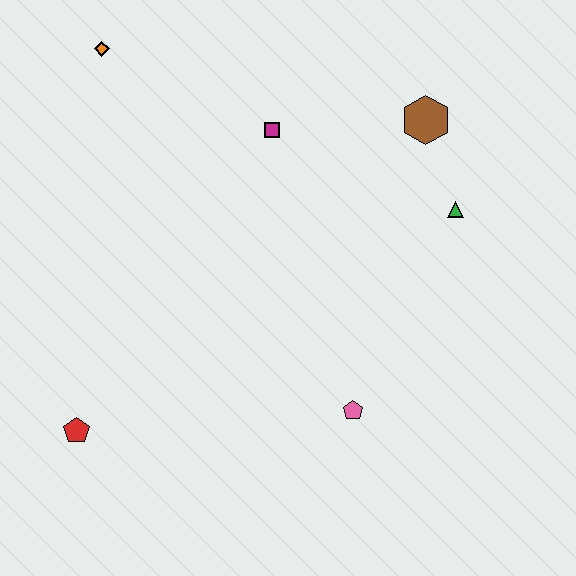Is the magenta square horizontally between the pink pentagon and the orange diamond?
Yes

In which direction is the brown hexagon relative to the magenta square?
The brown hexagon is to the right of the magenta square.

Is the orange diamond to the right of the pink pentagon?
No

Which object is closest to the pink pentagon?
The green triangle is closest to the pink pentagon.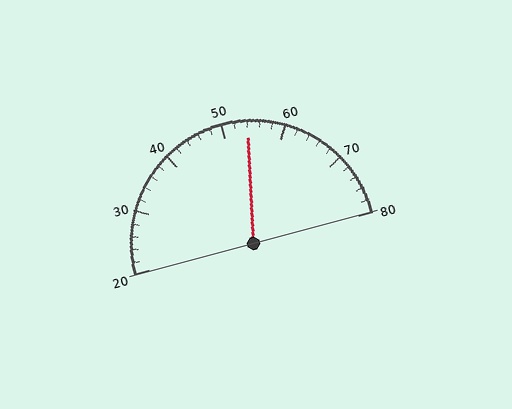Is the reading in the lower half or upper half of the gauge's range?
The reading is in the upper half of the range (20 to 80).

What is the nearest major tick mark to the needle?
The nearest major tick mark is 50.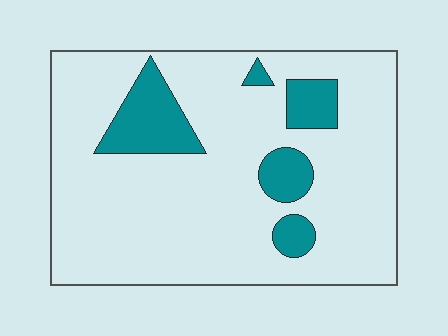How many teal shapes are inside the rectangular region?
5.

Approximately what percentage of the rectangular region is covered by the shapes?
Approximately 15%.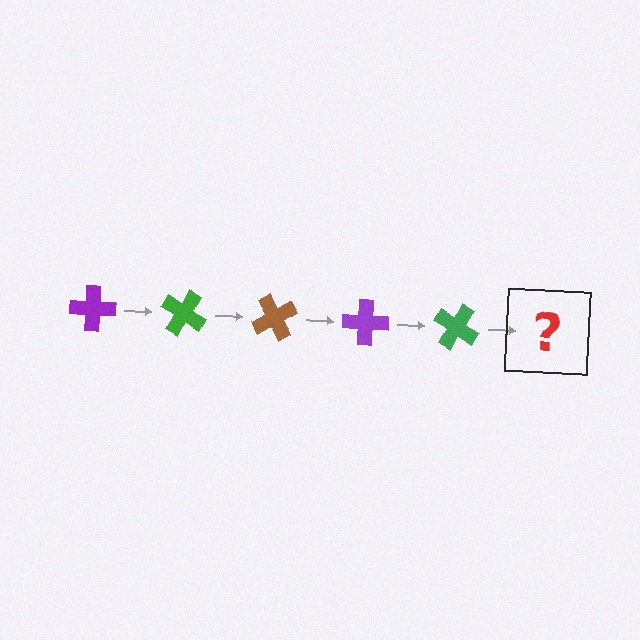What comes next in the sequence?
The next element should be a brown cross, rotated 150 degrees from the start.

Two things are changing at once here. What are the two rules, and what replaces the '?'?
The two rules are that it rotates 30 degrees each step and the color cycles through purple, green, and brown. The '?' should be a brown cross, rotated 150 degrees from the start.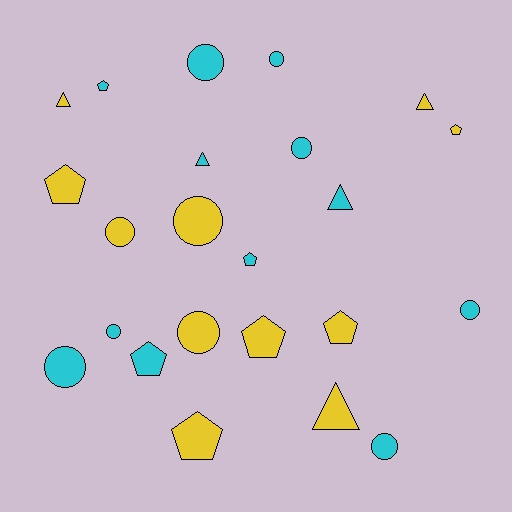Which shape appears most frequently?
Circle, with 10 objects.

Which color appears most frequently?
Cyan, with 12 objects.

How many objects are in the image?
There are 23 objects.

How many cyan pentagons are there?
There are 3 cyan pentagons.